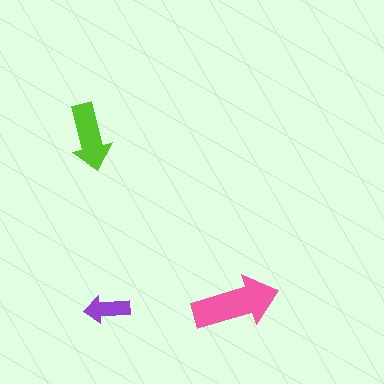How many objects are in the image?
There are 3 objects in the image.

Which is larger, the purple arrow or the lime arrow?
The lime one.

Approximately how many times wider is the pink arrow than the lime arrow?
About 1.5 times wider.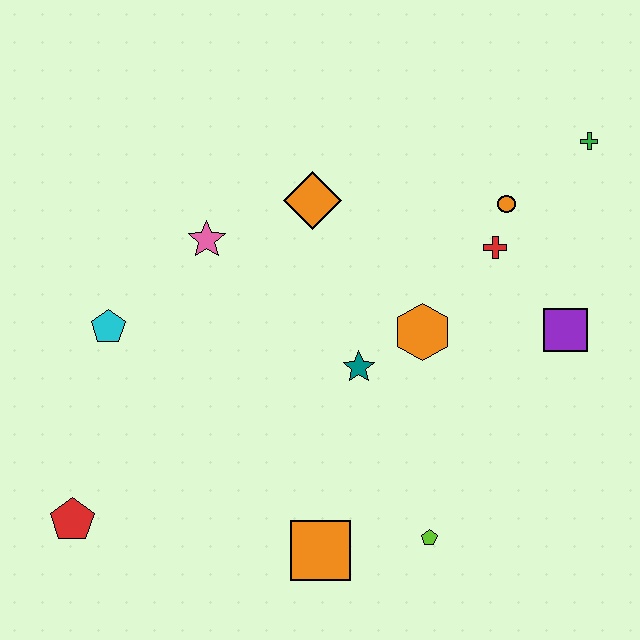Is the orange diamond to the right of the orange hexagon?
No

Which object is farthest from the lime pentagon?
The green cross is farthest from the lime pentagon.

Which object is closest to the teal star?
The orange hexagon is closest to the teal star.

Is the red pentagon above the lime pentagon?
Yes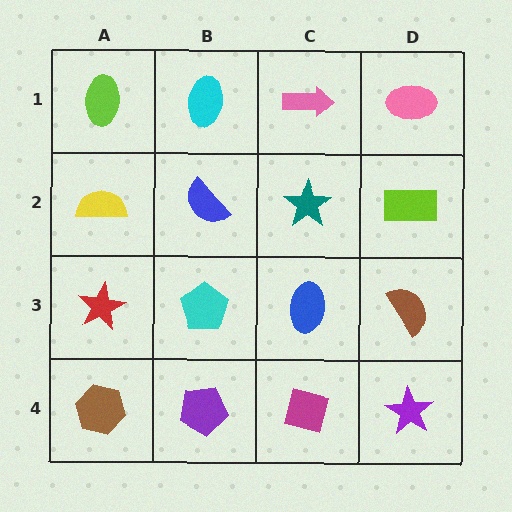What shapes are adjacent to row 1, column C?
A teal star (row 2, column C), a cyan ellipse (row 1, column B), a pink ellipse (row 1, column D).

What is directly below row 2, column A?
A red star.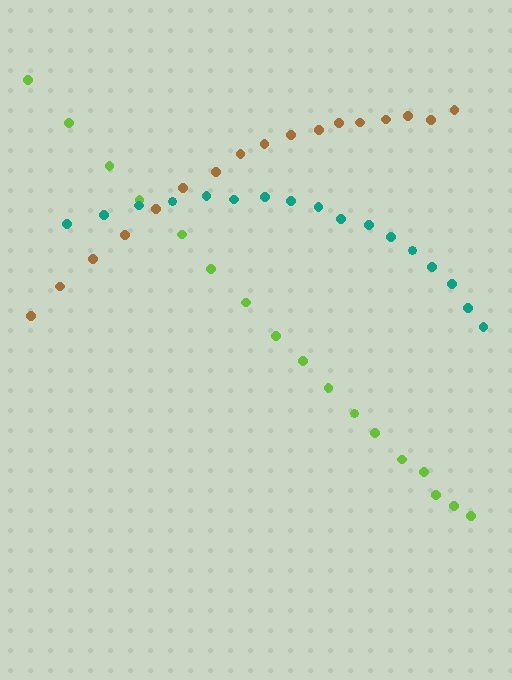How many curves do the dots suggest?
There are 3 distinct paths.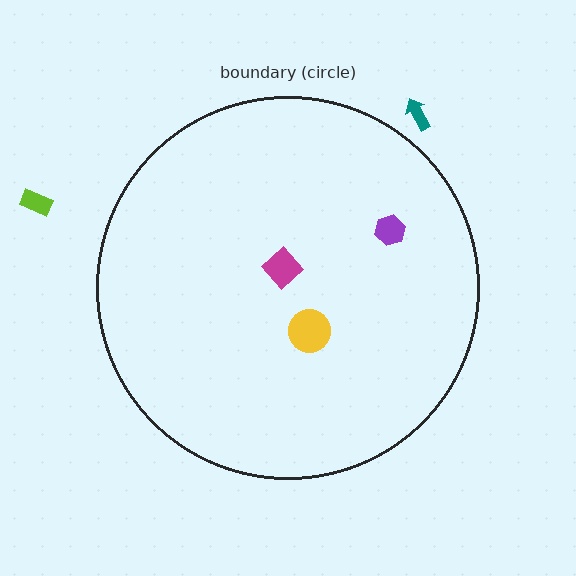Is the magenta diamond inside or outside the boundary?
Inside.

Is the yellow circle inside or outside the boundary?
Inside.